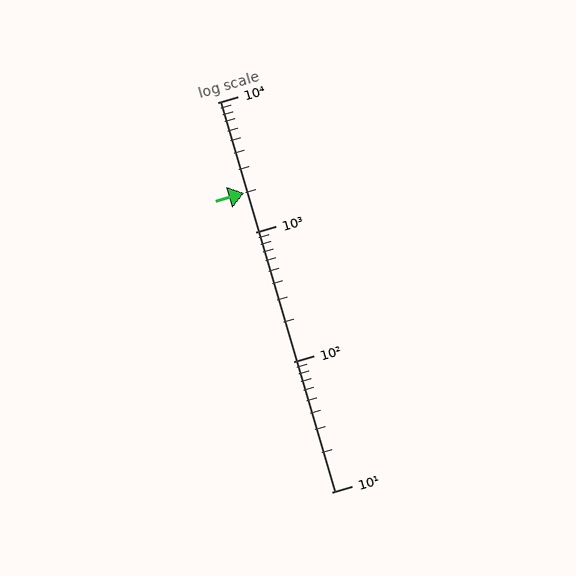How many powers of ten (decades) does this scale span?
The scale spans 3 decades, from 10 to 10000.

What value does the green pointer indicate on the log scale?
The pointer indicates approximately 2000.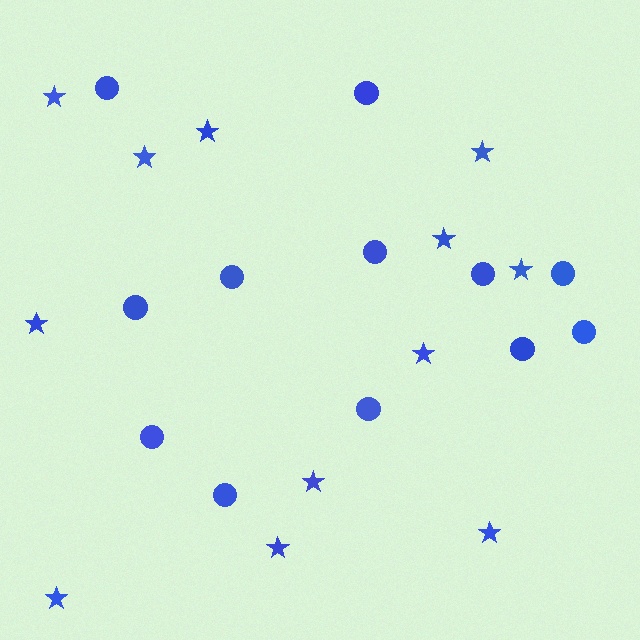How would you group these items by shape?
There are 2 groups: one group of circles (12) and one group of stars (12).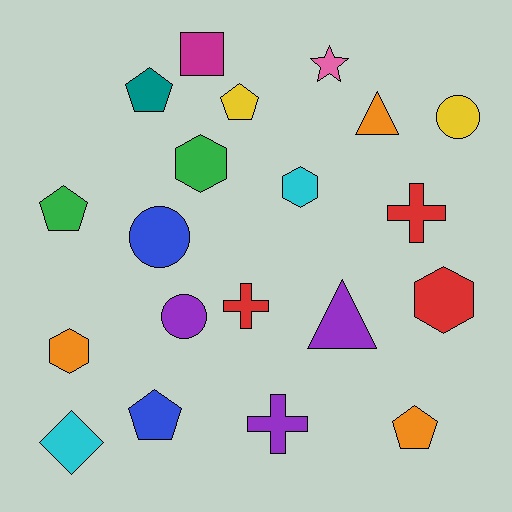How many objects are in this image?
There are 20 objects.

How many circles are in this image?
There are 3 circles.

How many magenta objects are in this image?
There is 1 magenta object.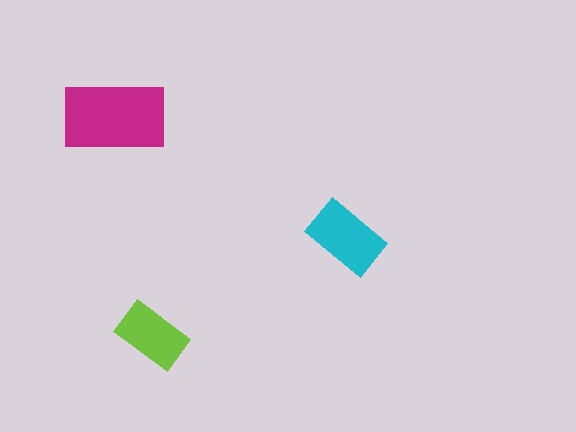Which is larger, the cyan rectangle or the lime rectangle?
The cyan one.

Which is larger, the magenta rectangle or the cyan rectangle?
The magenta one.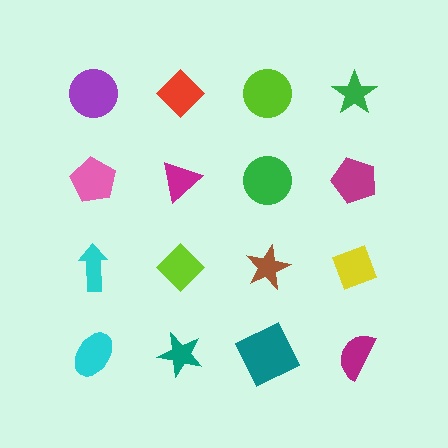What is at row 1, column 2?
A red diamond.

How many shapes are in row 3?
4 shapes.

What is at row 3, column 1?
A cyan arrow.